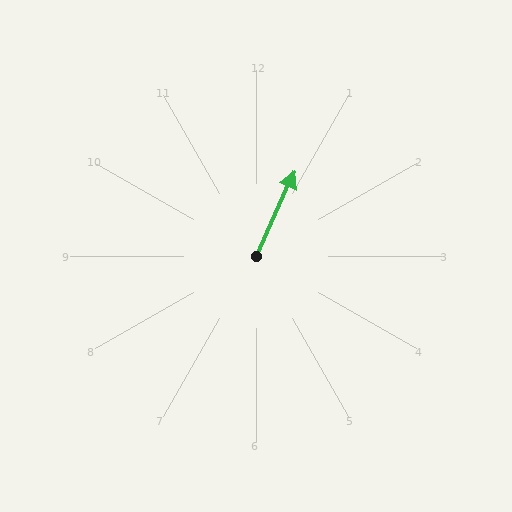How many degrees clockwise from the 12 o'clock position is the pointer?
Approximately 24 degrees.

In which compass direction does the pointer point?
Northeast.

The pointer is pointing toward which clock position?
Roughly 1 o'clock.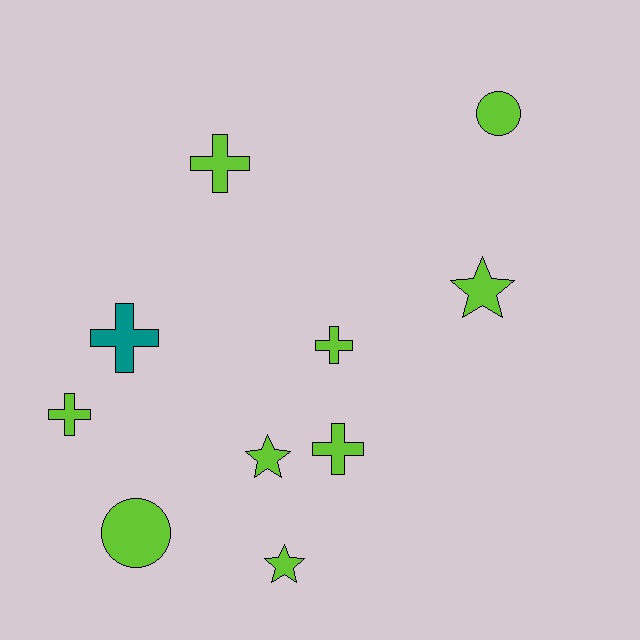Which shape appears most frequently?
Cross, with 5 objects.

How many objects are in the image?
There are 10 objects.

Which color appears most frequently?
Lime, with 9 objects.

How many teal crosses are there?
There is 1 teal cross.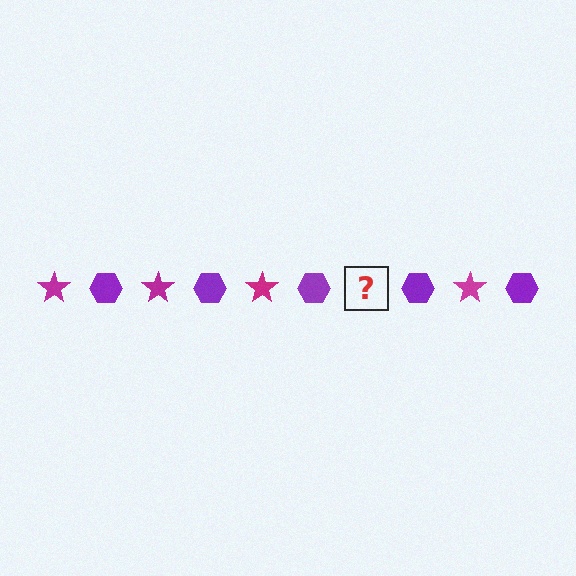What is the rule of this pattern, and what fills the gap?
The rule is that the pattern alternates between magenta star and purple hexagon. The gap should be filled with a magenta star.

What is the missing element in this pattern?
The missing element is a magenta star.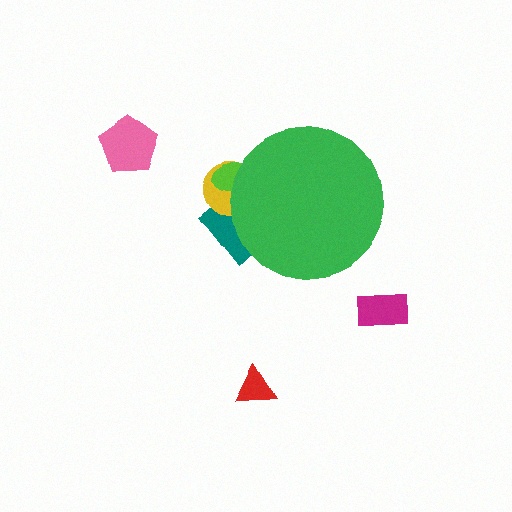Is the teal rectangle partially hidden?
Yes, the teal rectangle is partially hidden behind the green circle.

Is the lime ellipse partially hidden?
Yes, the lime ellipse is partially hidden behind the green circle.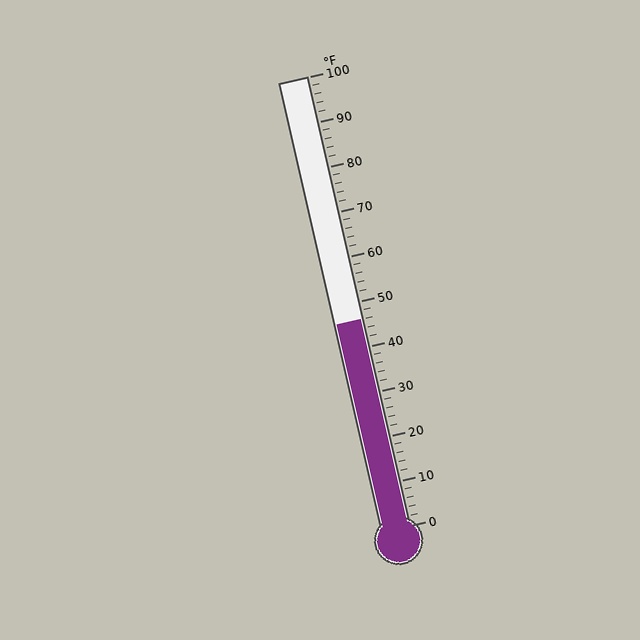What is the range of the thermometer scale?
The thermometer scale ranges from 0°F to 100°F.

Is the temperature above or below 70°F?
The temperature is below 70°F.